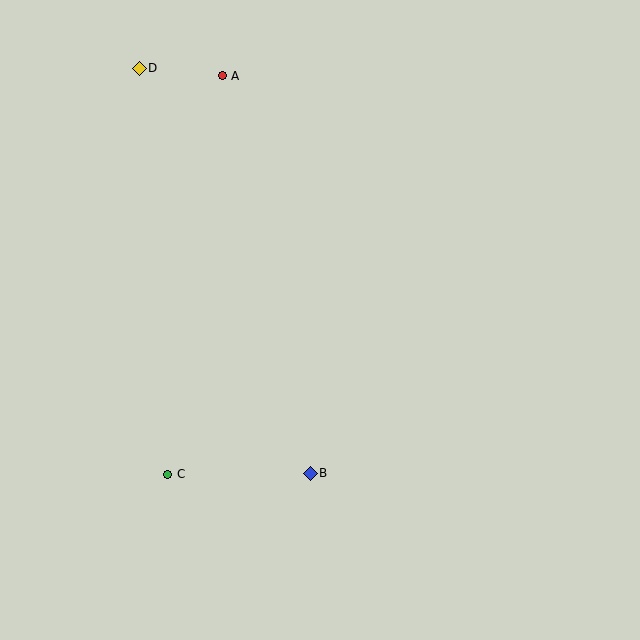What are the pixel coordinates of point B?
Point B is at (310, 473).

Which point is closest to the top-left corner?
Point D is closest to the top-left corner.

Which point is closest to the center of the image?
Point B at (310, 473) is closest to the center.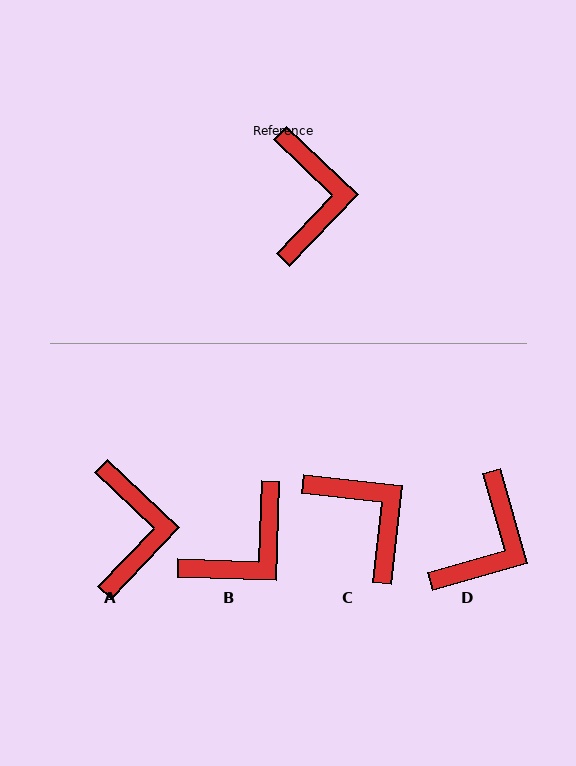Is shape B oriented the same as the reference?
No, it is off by about 49 degrees.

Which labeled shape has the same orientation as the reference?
A.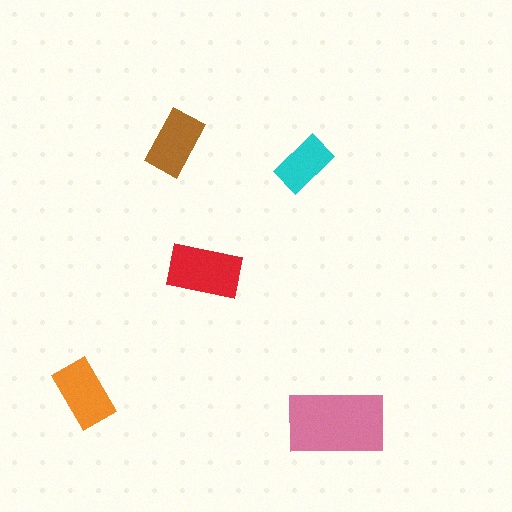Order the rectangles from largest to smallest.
the pink one, the red one, the orange one, the brown one, the cyan one.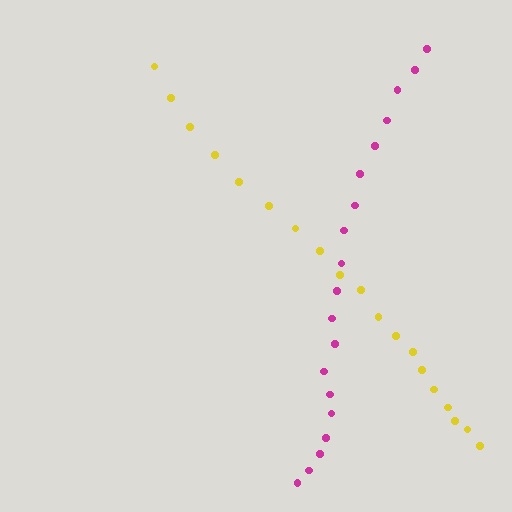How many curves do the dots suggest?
There are 2 distinct paths.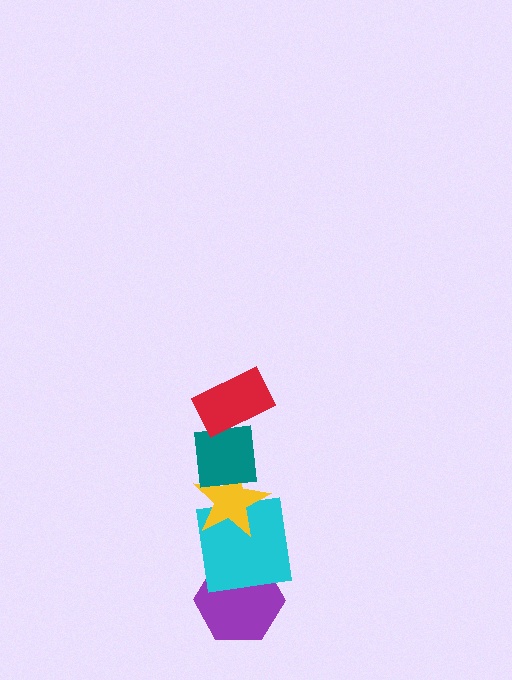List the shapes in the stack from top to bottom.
From top to bottom: the red rectangle, the teal square, the yellow star, the cyan square, the purple hexagon.